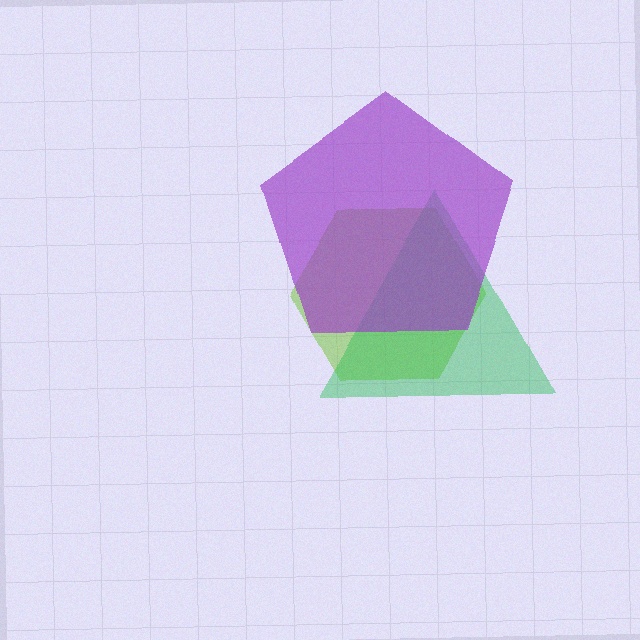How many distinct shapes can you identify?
There are 3 distinct shapes: a lime hexagon, a green triangle, a purple pentagon.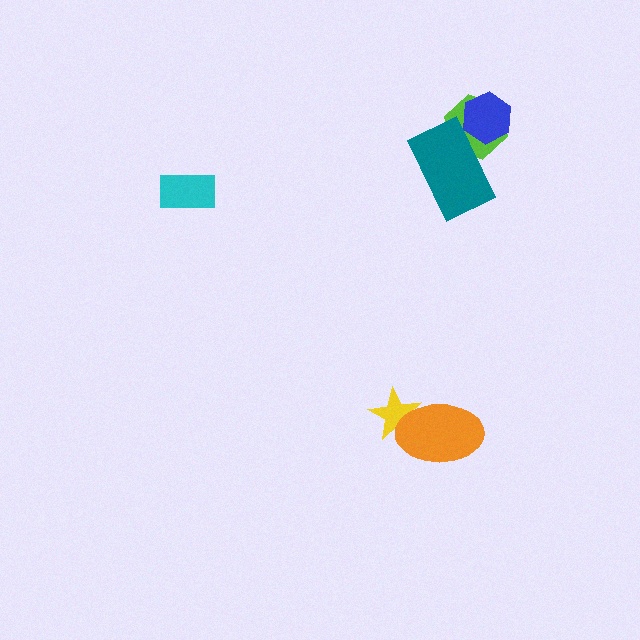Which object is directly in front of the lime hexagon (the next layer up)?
The blue hexagon is directly in front of the lime hexagon.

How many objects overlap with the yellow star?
1 object overlaps with the yellow star.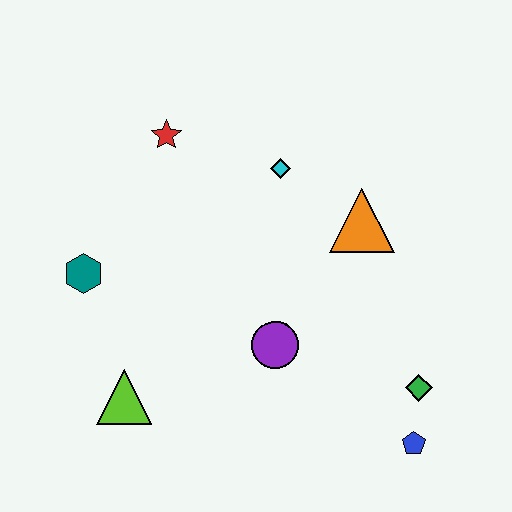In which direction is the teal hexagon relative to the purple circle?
The teal hexagon is to the left of the purple circle.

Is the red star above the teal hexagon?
Yes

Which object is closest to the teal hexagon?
The lime triangle is closest to the teal hexagon.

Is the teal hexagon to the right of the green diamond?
No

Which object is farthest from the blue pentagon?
The red star is farthest from the blue pentagon.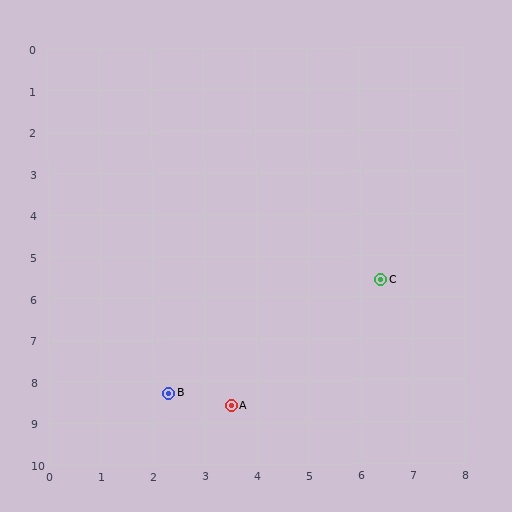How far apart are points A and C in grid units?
Points A and C are about 4.2 grid units apart.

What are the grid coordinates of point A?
Point A is at approximately (3.5, 8.6).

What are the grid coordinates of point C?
Point C is at approximately (6.4, 5.6).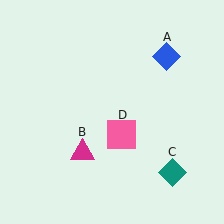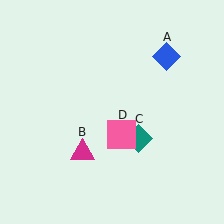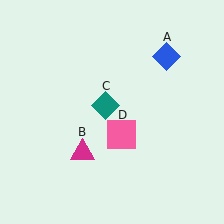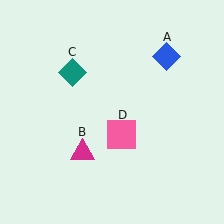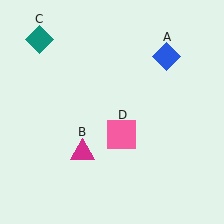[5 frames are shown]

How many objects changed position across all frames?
1 object changed position: teal diamond (object C).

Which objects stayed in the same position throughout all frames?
Blue diamond (object A) and magenta triangle (object B) and pink square (object D) remained stationary.